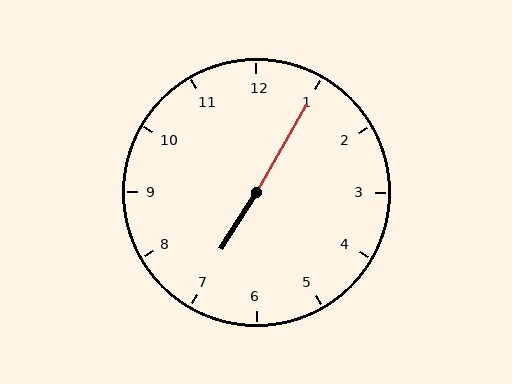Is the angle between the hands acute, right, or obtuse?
It is obtuse.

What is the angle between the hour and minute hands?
Approximately 178 degrees.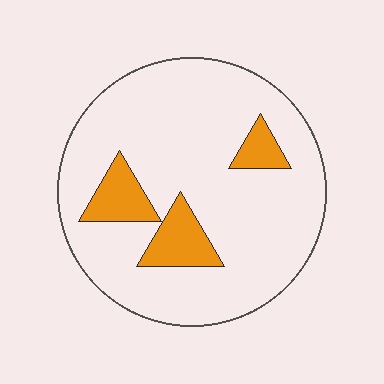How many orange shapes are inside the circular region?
3.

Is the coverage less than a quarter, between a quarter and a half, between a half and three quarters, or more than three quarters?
Less than a quarter.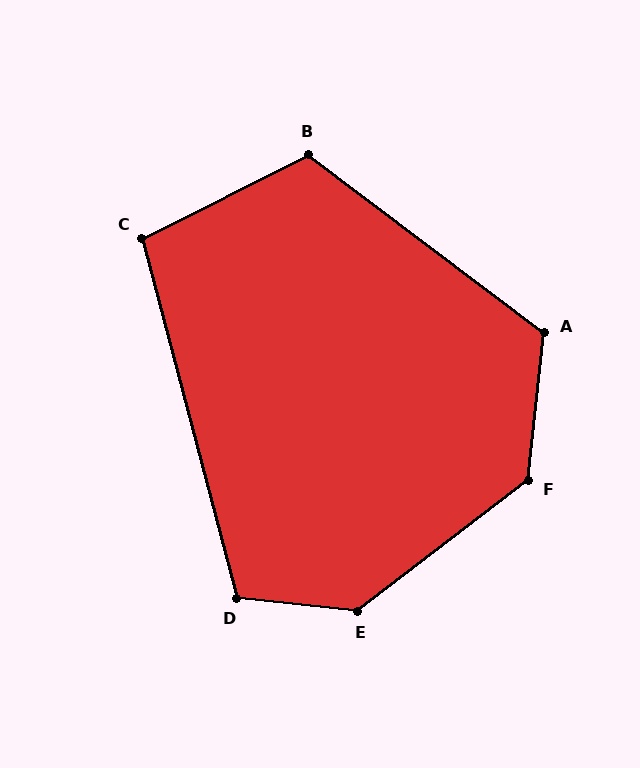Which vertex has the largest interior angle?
E, at approximately 137 degrees.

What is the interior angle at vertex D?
Approximately 111 degrees (obtuse).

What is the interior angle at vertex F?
Approximately 133 degrees (obtuse).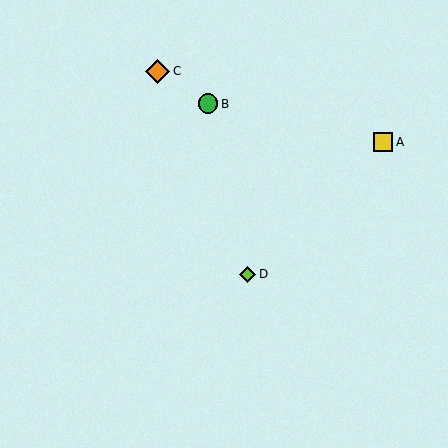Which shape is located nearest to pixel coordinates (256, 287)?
The lime diamond (labeled D) at (247, 274) is nearest to that location.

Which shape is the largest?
The orange diamond (labeled C) is the largest.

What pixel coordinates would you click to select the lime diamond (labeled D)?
Click at (247, 274) to select the lime diamond D.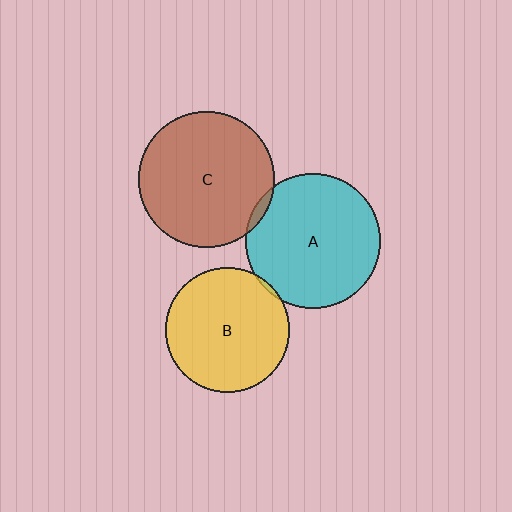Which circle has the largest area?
Circle C (brown).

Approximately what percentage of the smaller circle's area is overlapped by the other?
Approximately 5%.